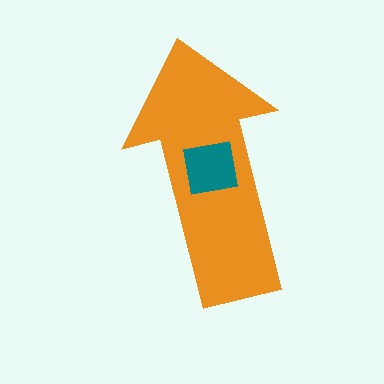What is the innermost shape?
The teal square.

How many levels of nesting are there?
2.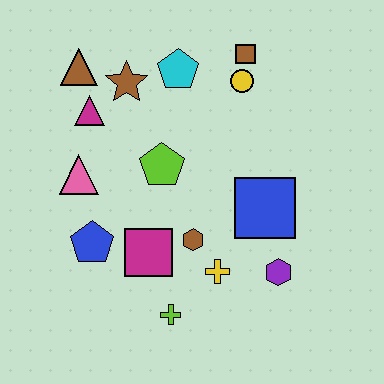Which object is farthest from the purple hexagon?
The brown triangle is farthest from the purple hexagon.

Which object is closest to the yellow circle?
The brown square is closest to the yellow circle.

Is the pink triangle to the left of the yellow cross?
Yes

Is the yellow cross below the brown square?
Yes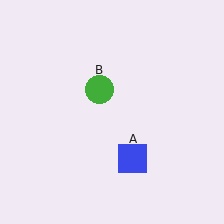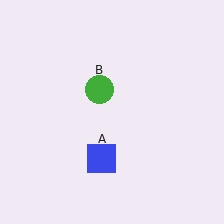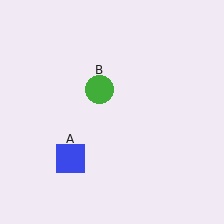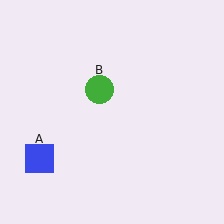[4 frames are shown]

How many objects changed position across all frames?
1 object changed position: blue square (object A).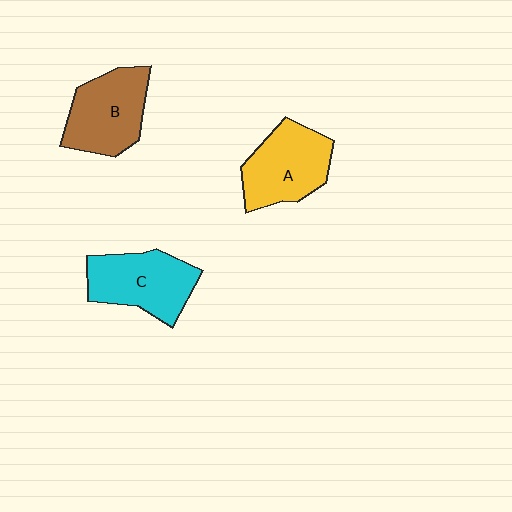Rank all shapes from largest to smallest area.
From largest to smallest: C (cyan), A (yellow), B (brown).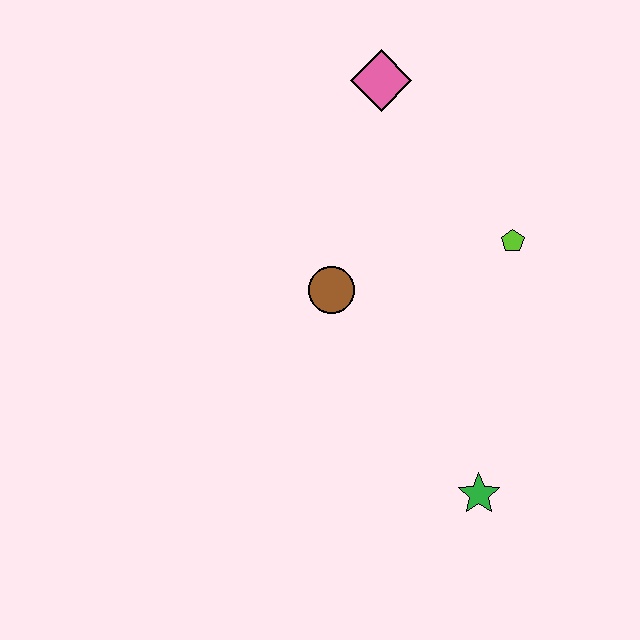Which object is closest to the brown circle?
The lime pentagon is closest to the brown circle.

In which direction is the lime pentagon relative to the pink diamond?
The lime pentagon is below the pink diamond.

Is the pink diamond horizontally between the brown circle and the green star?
Yes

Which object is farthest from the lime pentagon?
The green star is farthest from the lime pentagon.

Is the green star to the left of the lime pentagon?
Yes